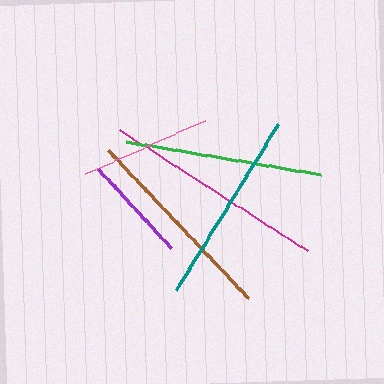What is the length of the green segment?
The green segment is approximately 198 pixels long.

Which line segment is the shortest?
The purple line is the shortest at approximately 106 pixels.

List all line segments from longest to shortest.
From longest to shortest: magenta, brown, green, teal, pink, purple.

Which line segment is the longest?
The magenta line is the longest at approximately 224 pixels.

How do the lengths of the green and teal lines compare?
The green and teal lines are approximately the same length.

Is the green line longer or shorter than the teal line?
The green line is longer than the teal line.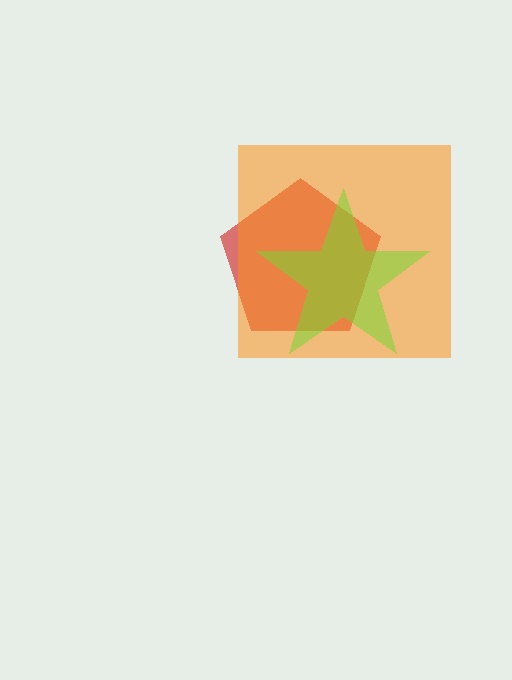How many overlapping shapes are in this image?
There are 3 overlapping shapes in the image.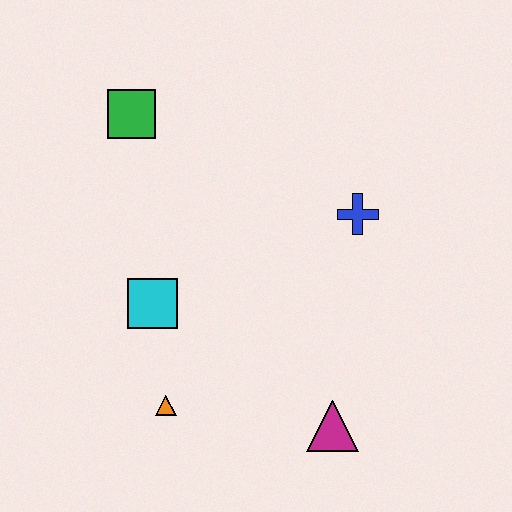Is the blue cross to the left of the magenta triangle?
No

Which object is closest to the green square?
The cyan square is closest to the green square.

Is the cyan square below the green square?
Yes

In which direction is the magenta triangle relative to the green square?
The magenta triangle is below the green square.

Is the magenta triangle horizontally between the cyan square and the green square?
No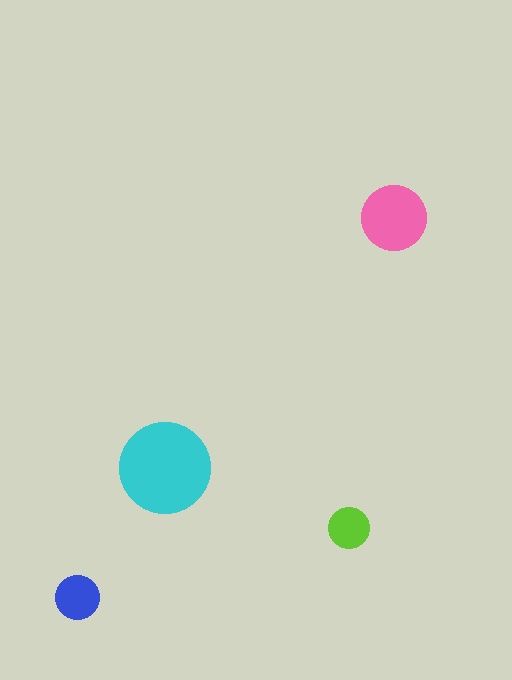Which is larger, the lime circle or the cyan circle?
The cyan one.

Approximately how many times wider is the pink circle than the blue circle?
About 1.5 times wider.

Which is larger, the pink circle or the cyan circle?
The cyan one.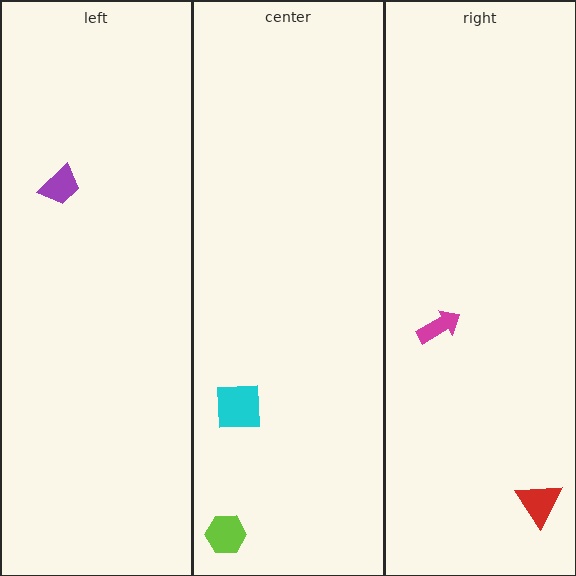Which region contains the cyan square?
The center region.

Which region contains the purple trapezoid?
The left region.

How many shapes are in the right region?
2.